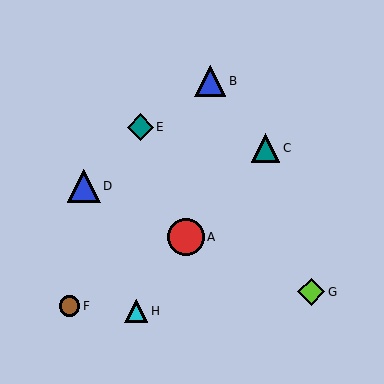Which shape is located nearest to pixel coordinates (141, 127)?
The teal diamond (labeled E) at (140, 127) is nearest to that location.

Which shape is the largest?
The red circle (labeled A) is the largest.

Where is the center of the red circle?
The center of the red circle is at (186, 237).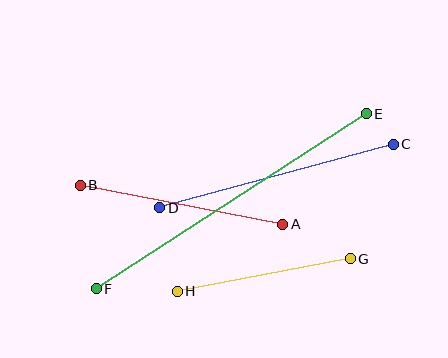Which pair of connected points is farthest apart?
Points E and F are farthest apart.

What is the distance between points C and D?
The distance is approximately 242 pixels.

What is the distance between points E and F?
The distance is approximately 322 pixels.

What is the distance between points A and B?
The distance is approximately 206 pixels.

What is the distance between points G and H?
The distance is approximately 176 pixels.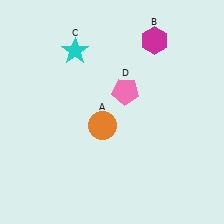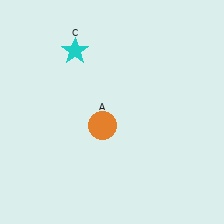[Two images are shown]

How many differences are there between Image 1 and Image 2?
There are 2 differences between the two images.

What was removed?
The pink pentagon (D), the magenta hexagon (B) were removed in Image 2.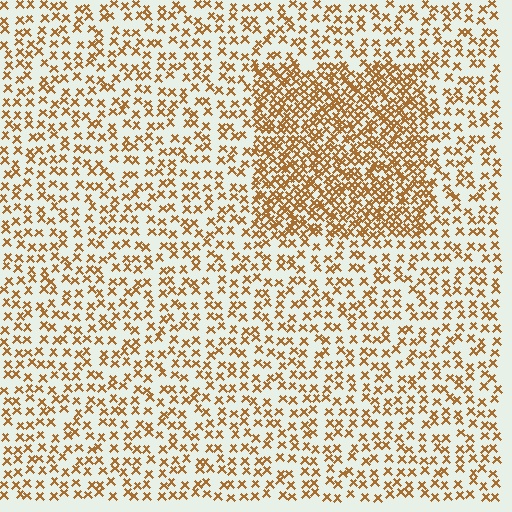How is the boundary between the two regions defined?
The boundary is defined by a change in element density (approximately 2.3x ratio). All elements are the same color, size, and shape.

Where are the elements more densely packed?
The elements are more densely packed inside the rectangle boundary.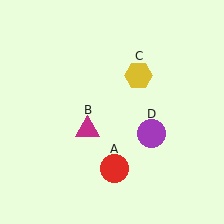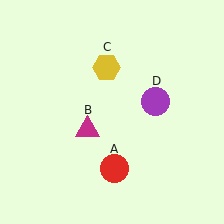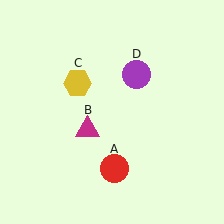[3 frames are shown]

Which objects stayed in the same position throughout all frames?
Red circle (object A) and magenta triangle (object B) remained stationary.